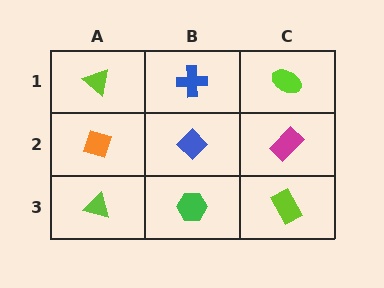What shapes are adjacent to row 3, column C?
A magenta rectangle (row 2, column C), a green hexagon (row 3, column B).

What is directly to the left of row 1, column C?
A blue cross.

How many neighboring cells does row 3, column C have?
2.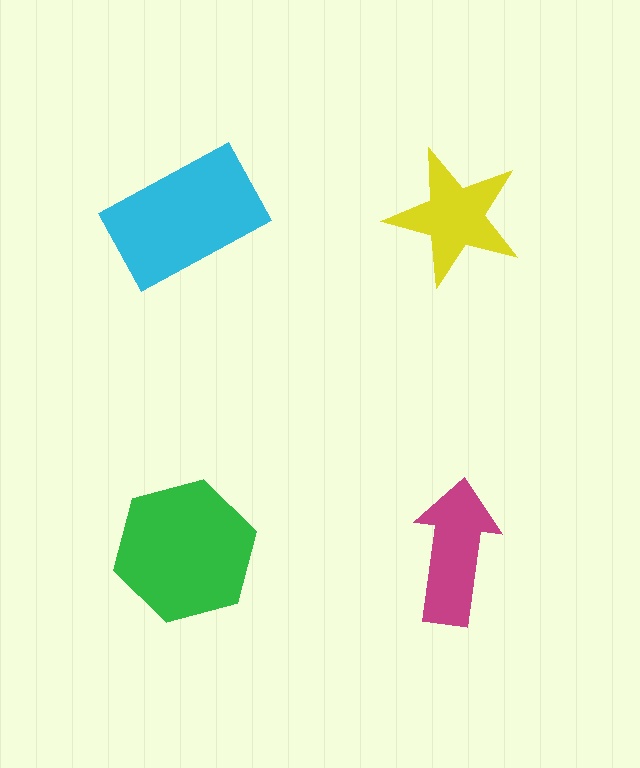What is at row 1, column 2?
A yellow star.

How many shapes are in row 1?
2 shapes.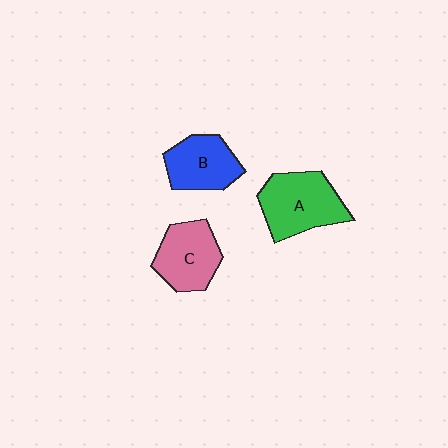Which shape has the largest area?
Shape A (green).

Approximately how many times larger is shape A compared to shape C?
Approximately 1.2 times.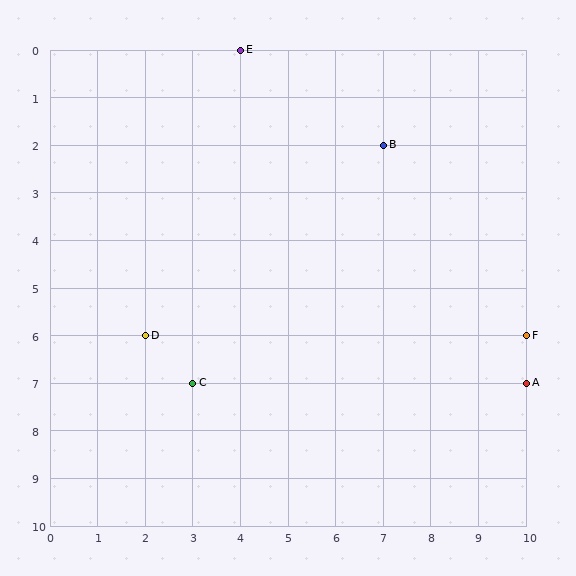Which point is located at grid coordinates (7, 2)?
Point B is at (7, 2).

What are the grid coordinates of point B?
Point B is at grid coordinates (7, 2).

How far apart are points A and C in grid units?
Points A and C are 7 columns apart.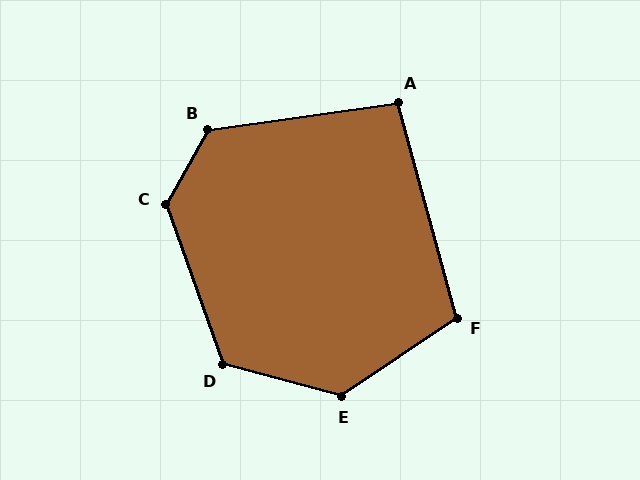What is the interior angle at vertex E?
Approximately 131 degrees (obtuse).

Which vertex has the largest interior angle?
C, at approximately 132 degrees.